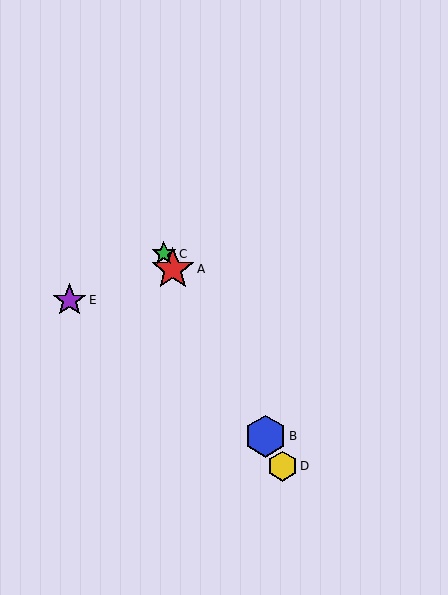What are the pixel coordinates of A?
Object A is at (173, 269).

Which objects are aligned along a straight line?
Objects A, B, C, D are aligned along a straight line.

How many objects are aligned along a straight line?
4 objects (A, B, C, D) are aligned along a straight line.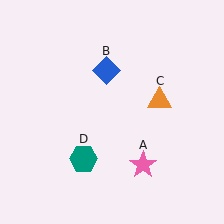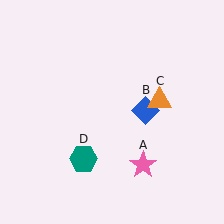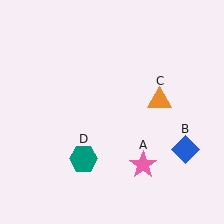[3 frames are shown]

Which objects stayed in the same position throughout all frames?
Pink star (object A) and orange triangle (object C) and teal hexagon (object D) remained stationary.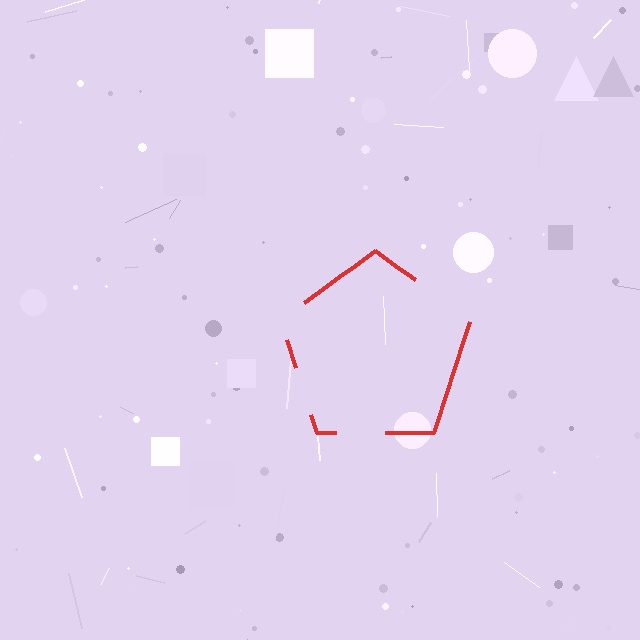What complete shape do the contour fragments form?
The contour fragments form a pentagon.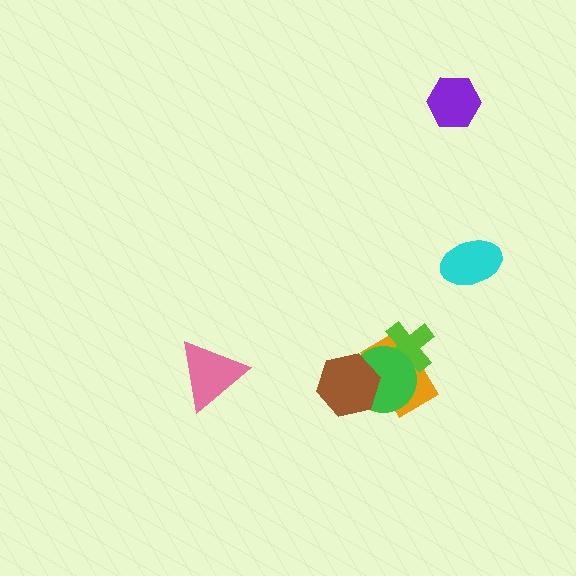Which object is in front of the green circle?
The brown hexagon is in front of the green circle.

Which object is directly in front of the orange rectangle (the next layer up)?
The lime cross is directly in front of the orange rectangle.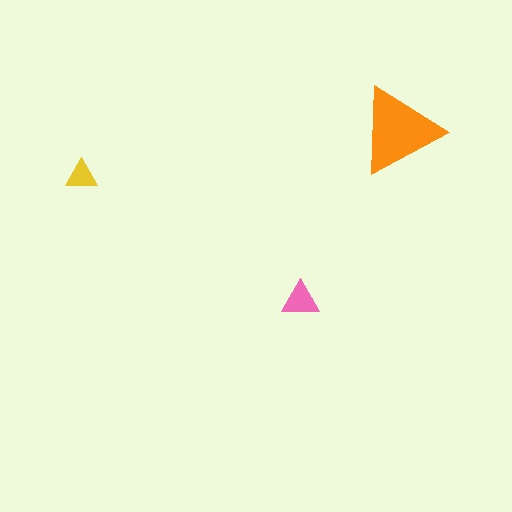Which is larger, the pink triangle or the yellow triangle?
The pink one.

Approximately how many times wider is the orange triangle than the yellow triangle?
About 2.5 times wider.